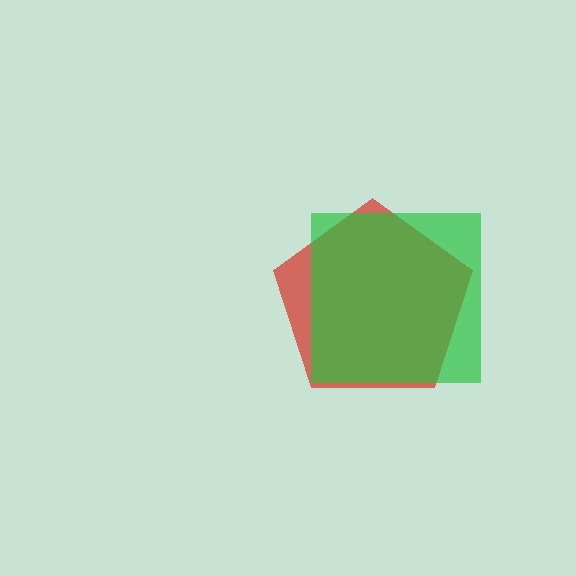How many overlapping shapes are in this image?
There are 2 overlapping shapes in the image.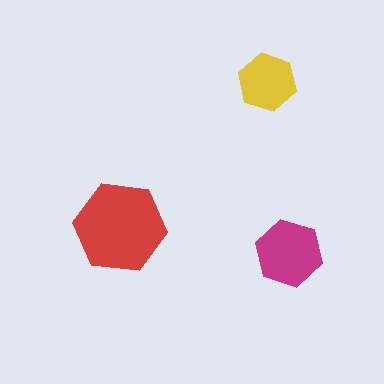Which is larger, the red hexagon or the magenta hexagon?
The red one.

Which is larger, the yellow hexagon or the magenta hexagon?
The magenta one.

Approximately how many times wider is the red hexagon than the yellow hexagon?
About 1.5 times wider.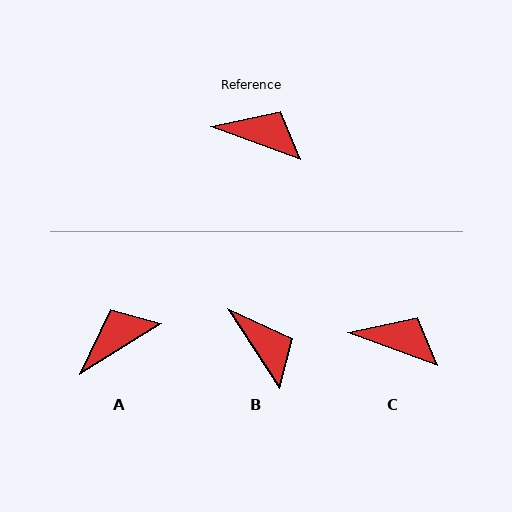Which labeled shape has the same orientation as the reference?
C.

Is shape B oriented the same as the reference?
No, it is off by about 37 degrees.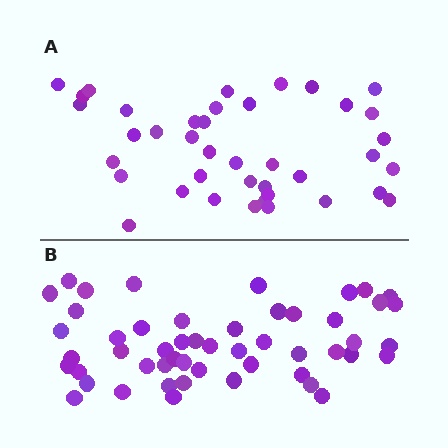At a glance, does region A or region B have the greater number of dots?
Region B (the bottom region) has more dots.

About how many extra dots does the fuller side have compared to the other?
Region B has roughly 12 or so more dots than region A.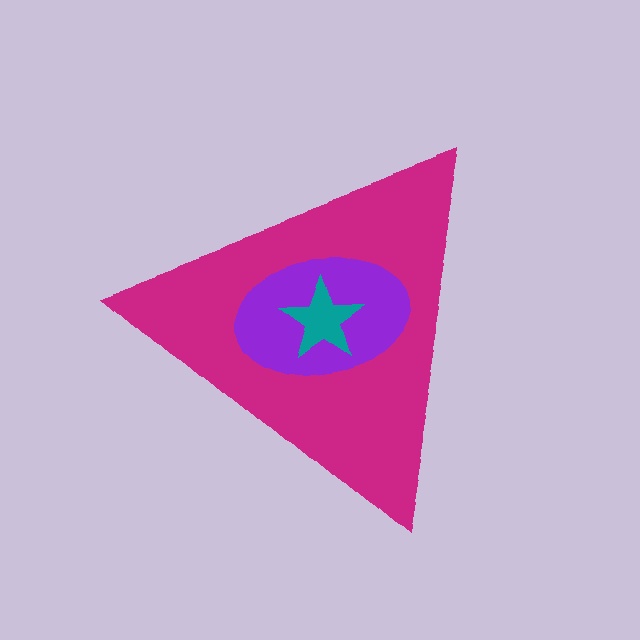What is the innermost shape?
The teal star.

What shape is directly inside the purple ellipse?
The teal star.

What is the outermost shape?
The magenta triangle.